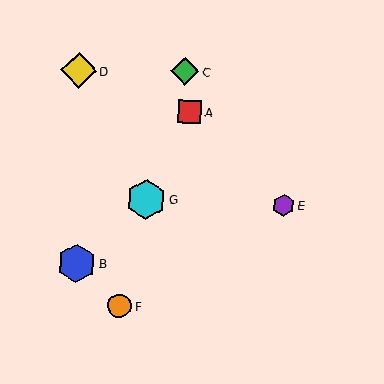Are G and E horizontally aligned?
Yes, both are at y≈199.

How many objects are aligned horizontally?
2 objects (E, G) are aligned horizontally.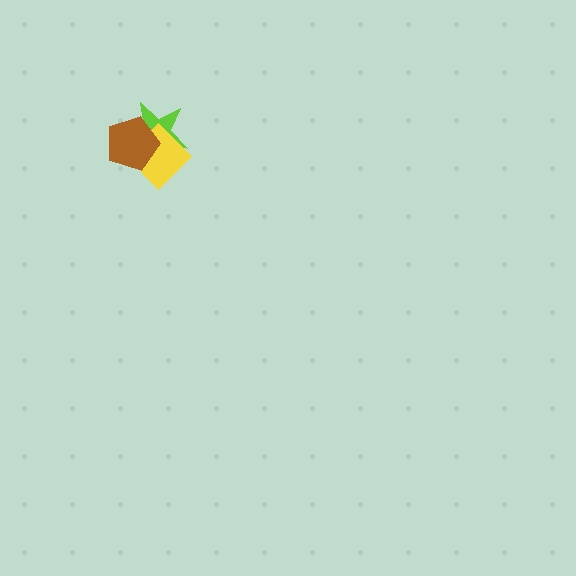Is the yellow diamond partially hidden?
Yes, it is partially covered by another shape.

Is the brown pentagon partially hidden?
No, no other shape covers it.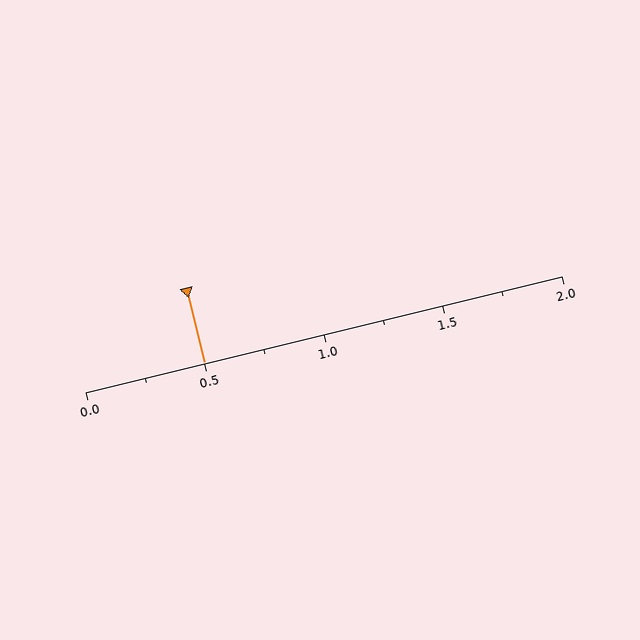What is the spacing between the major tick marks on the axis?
The major ticks are spaced 0.5 apart.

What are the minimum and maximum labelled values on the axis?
The axis runs from 0.0 to 2.0.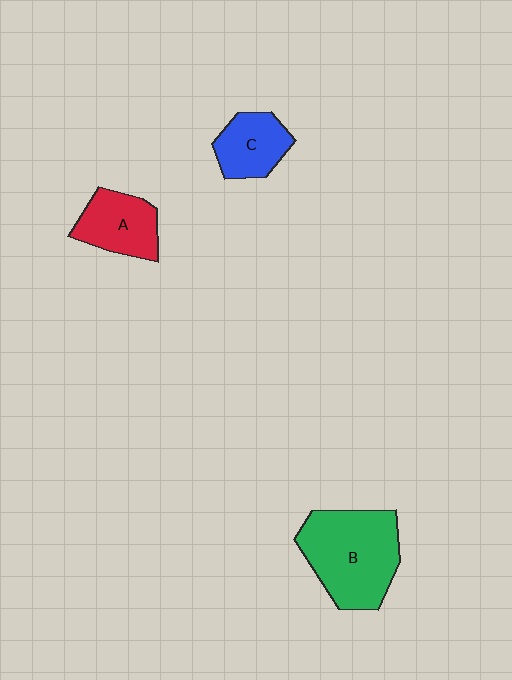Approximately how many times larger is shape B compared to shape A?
Approximately 1.8 times.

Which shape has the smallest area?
Shape C (blue).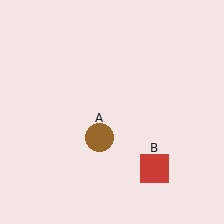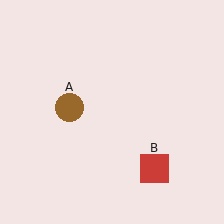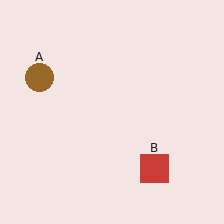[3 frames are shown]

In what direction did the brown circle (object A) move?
The brown circle (object A) moved up and to the left.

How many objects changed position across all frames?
1 object changed position: brown circle (object A).